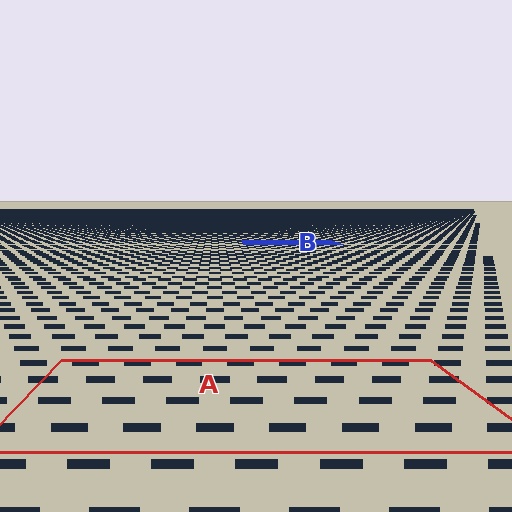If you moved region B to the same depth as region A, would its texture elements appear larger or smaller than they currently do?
They would appear larger. At a closer depth, the same texture elements are projected at a bigger on-screen size.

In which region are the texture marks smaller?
The texture marks are smaller in region B, because it is farther away.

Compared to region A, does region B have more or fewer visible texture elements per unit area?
Region B has more texture elements per unit area — they are packed more densely because it is farther away.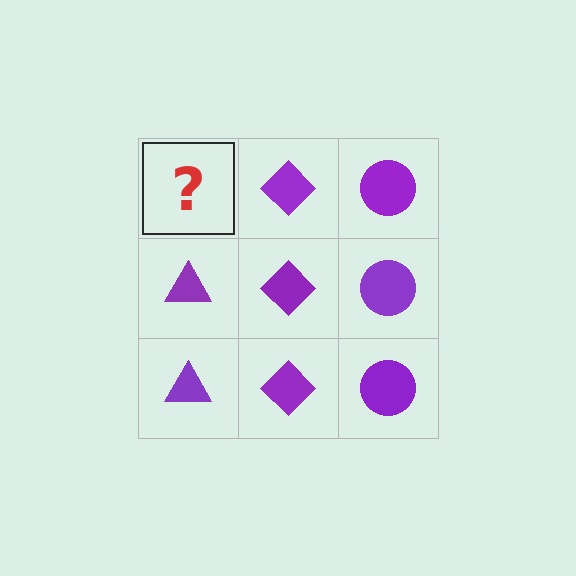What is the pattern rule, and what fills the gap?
The rule is that each column has a consistent shape. The gap should be filled with a purple triangle.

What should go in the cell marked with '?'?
The missing cell should contain a purple triangle.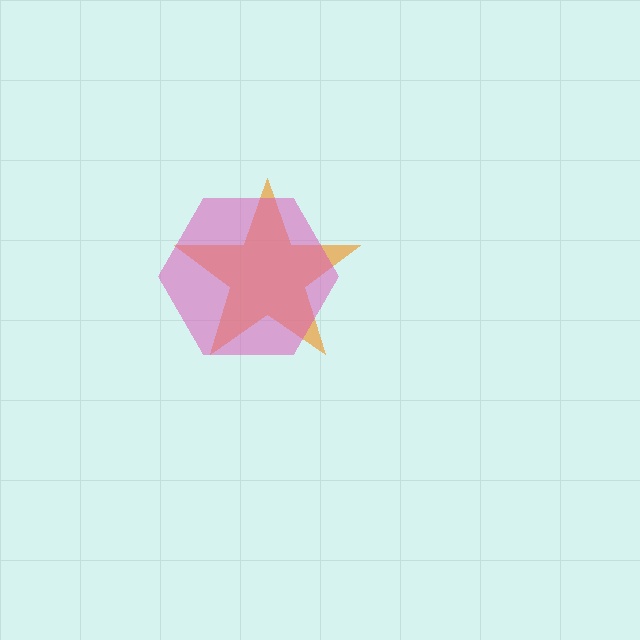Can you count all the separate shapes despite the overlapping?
Yes, there are 2 separate shapes.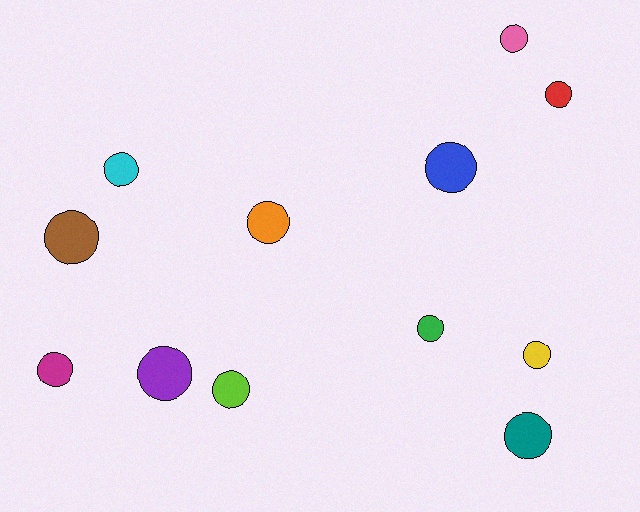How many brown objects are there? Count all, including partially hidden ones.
There is 1 brown object.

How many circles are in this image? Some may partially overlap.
There are 12 circles.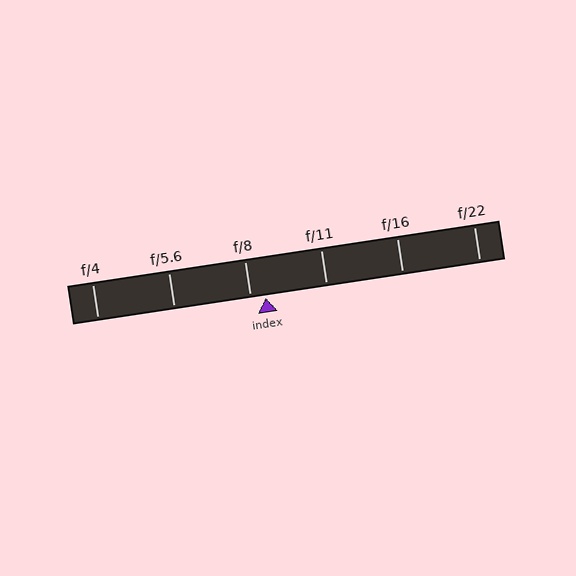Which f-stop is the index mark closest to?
The index mark is closest to f/8.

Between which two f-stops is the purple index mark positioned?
The index mark is between f/8 and f/11.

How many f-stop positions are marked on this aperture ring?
There are 6 f-stop positions marked.